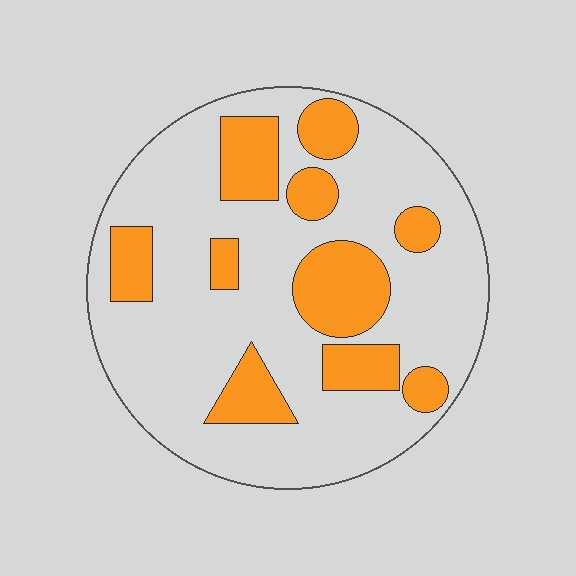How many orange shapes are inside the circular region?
10.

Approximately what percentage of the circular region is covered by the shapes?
Approximately 25%.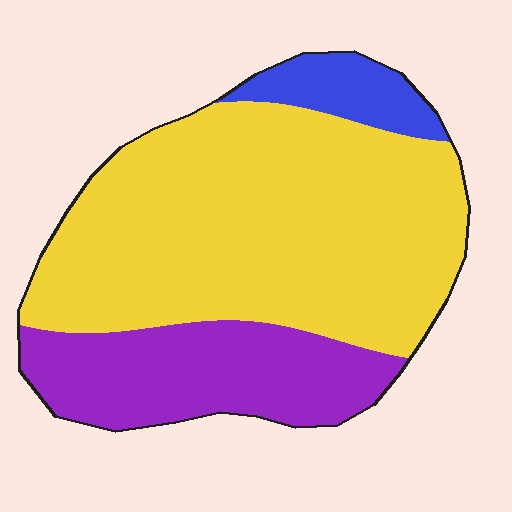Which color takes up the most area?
Yellow, at roughly 65%.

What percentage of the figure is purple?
Purple covers about 25% of the figure.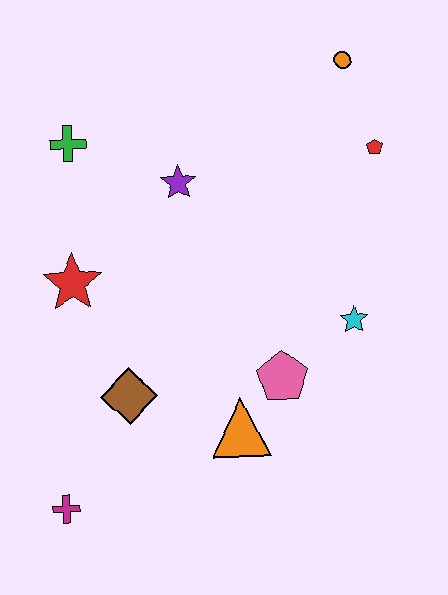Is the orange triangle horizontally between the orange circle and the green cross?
Yes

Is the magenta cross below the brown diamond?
Yes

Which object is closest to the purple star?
The green cross is closest to the purple star.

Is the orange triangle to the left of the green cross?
No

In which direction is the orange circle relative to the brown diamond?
The orange circle is above the brown diamond.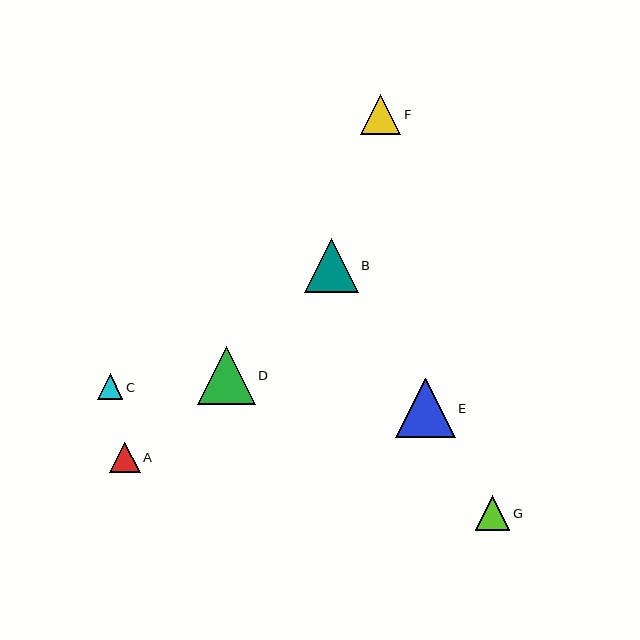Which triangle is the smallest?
Triangle C is the smallest with a size of approximately 25 pixels.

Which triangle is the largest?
Triangle E is the largest with a size of approximately 59 pixels.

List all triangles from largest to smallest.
From largest to smallest: E, D, B, F, G, A, C.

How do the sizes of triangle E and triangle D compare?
Triangle E and triangle D are approximately the same size.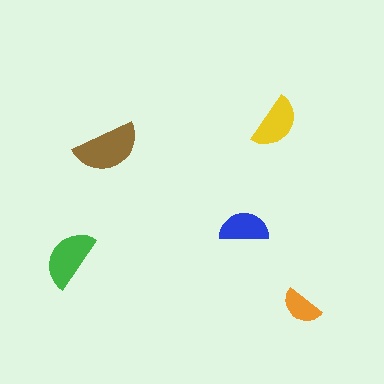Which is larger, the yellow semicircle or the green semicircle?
The green one.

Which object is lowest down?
The orange semicircle is bottommost.